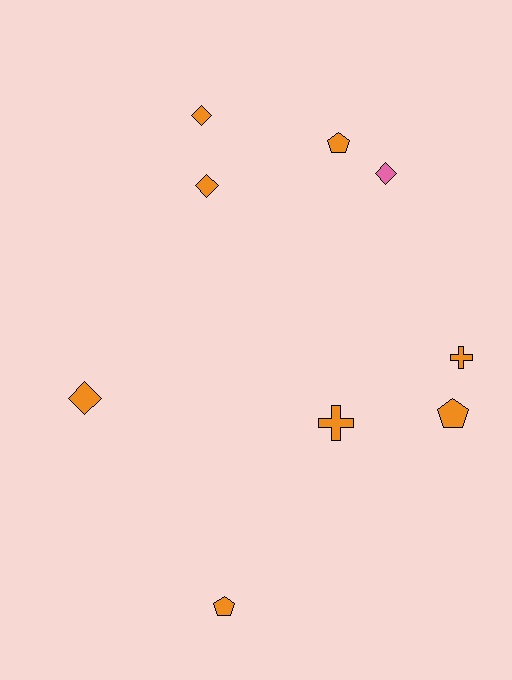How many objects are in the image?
There are 9 objects.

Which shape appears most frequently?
Diamond, with 4 objects.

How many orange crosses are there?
There are 2 orange crosses.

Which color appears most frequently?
Orange, with 8 objects.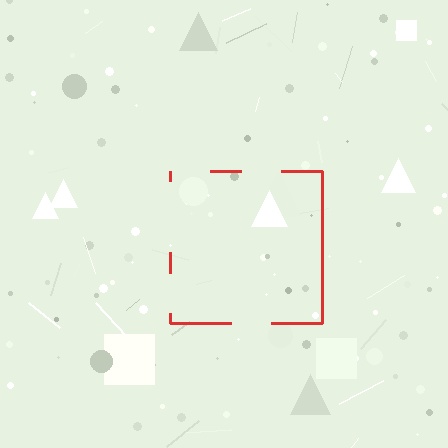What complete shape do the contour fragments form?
The contour fragments form a square.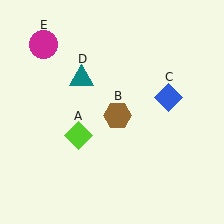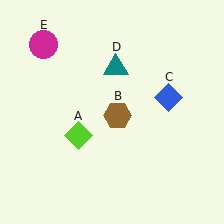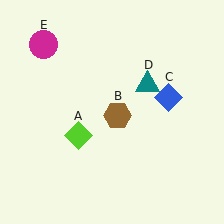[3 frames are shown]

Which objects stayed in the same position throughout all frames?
Lime diamond (object A) and brown hexagon (object B) and blue diamond (object C) and magenta circle (object E) remained stationary.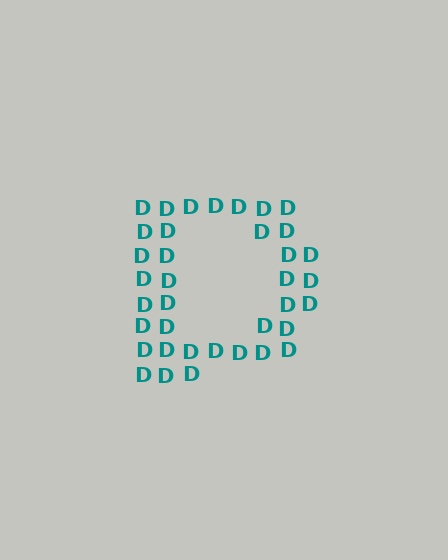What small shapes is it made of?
It is made of small letter D's.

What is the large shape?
The large shape is the letter D.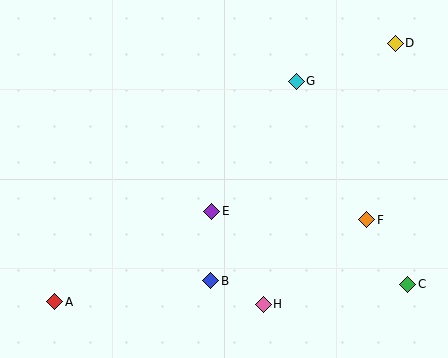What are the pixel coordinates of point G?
Point G is at (296, 81).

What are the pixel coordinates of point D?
Point D is at (395, 43).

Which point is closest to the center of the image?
Point E at (212, 211) is closest to the center.